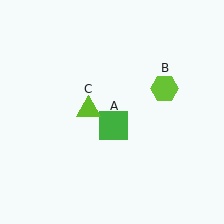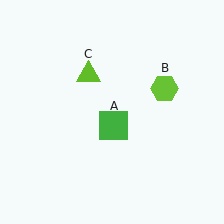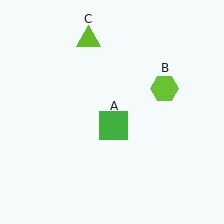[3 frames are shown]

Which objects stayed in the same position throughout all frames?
Green square (object A) and lime hexagon (object B) remained stationary.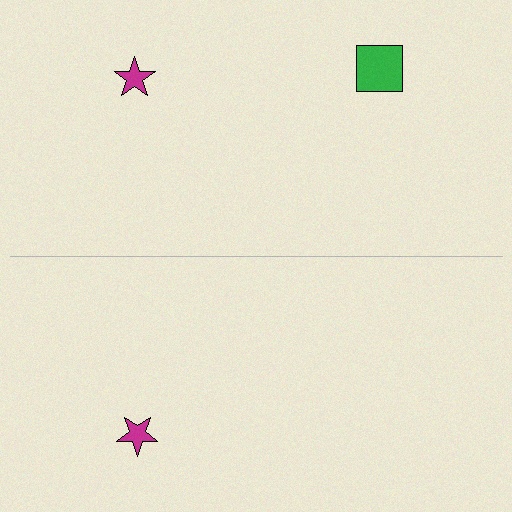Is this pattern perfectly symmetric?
No, the pattern is not perfectly symmetric. A green square is missing from the bottom side.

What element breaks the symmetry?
A green square is missing from the bottom side.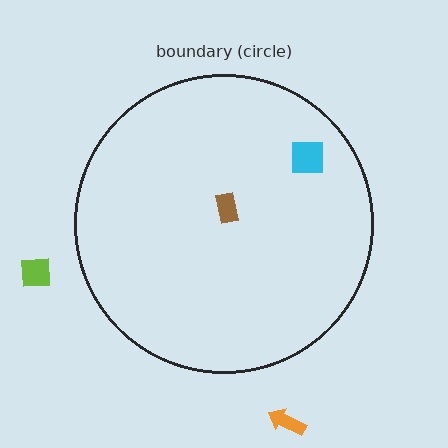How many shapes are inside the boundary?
2 inside, 2 outside.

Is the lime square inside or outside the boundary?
Outside.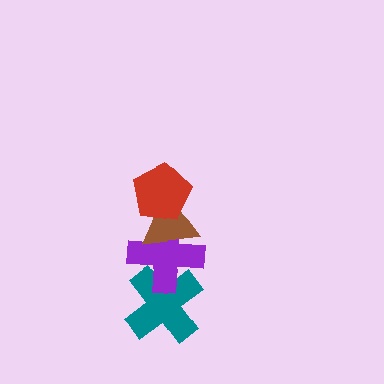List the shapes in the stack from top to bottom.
From top to bottom: the red pentagon, the brown triangle, the purple cross, the teal cross.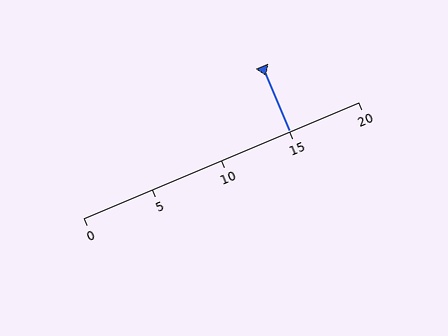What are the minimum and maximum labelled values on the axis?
The axis runs from 0 to 20.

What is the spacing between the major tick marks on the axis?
The major ticks are spaced 5 apart.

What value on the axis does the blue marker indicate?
The marker indicates approximately 15.